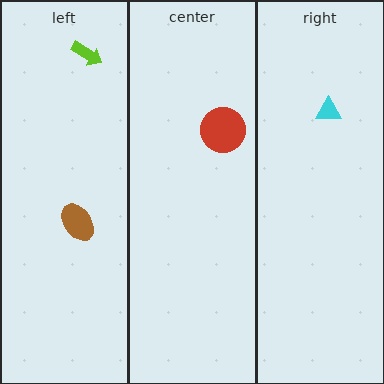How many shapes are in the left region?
2.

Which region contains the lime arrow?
The left region.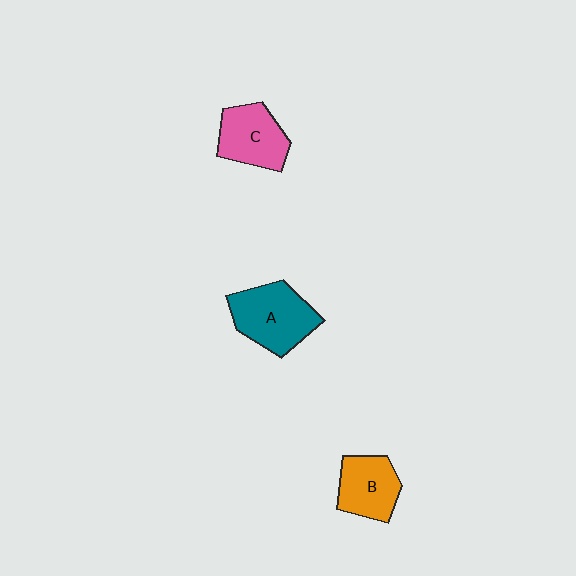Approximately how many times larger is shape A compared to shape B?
Approximately 1.3 times.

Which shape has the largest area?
Shape A (teal).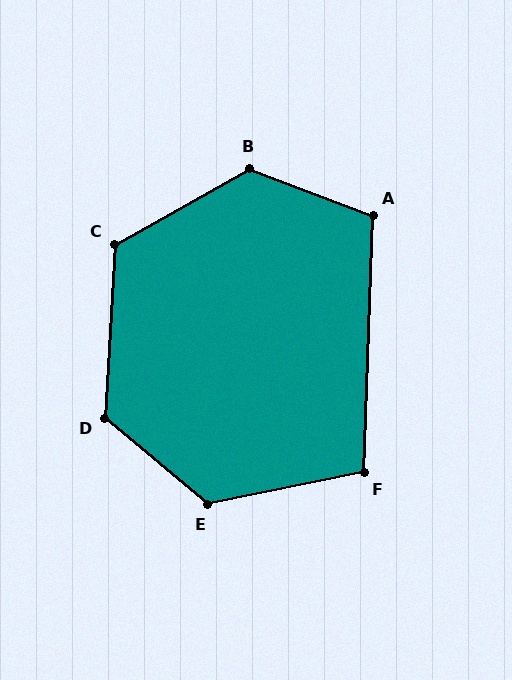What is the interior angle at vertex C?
Approximately 122 degrees (obtuse).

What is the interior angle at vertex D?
Approximately 126 degrees (obtuse).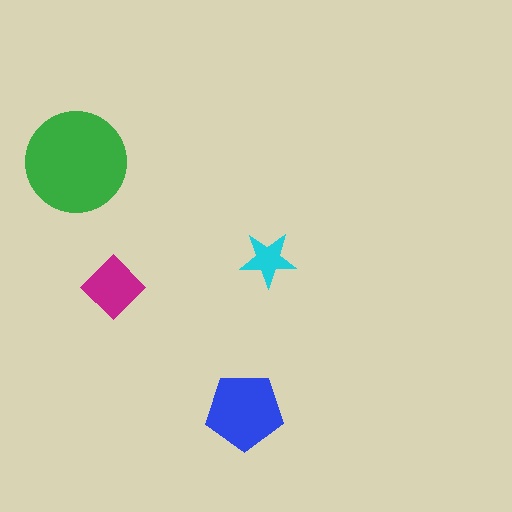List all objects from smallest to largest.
The cyan star, the magenta diamond, the blue pentagon, the green circle.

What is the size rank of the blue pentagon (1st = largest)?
2nd.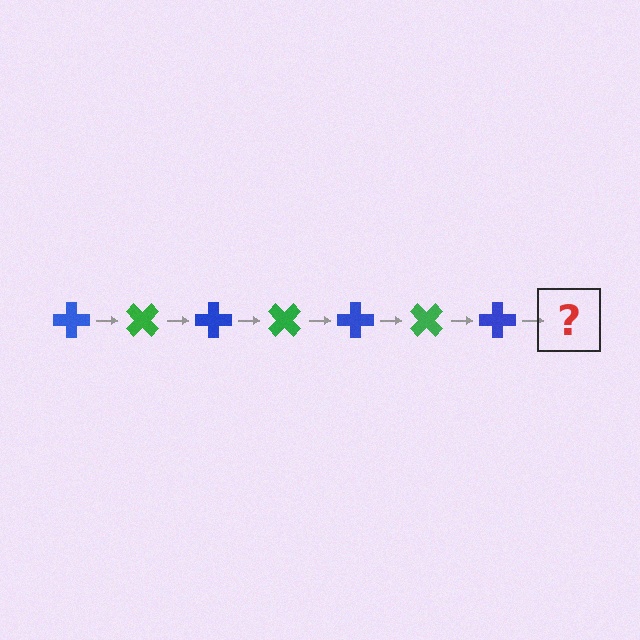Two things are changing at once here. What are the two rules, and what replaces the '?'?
The two rules are that it rotates 45 degrees each step and the color cycles through blue and green. The '?' should be a green cross, rotated 315 degrees from the start.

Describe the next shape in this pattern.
It should be a green cross, rotated 315 degrees from the start.